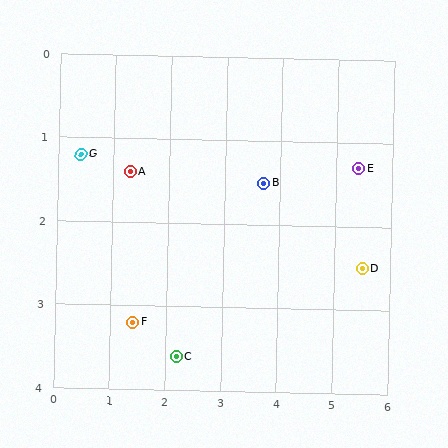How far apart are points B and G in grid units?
Points B and G are about 3.3 grid units apart.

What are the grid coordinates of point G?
Point G is at approximately (0.4, 1.2).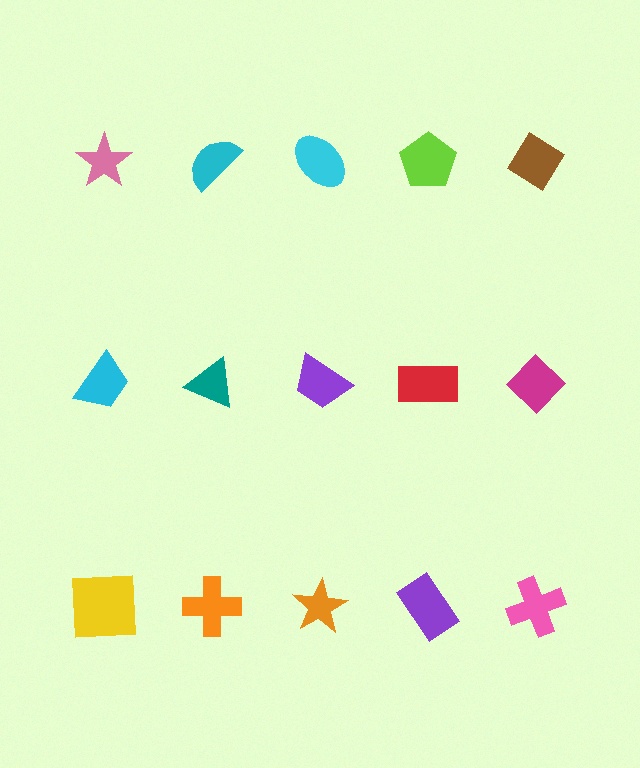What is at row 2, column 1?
A cyan trapezoid.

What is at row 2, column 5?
A magenta diamond.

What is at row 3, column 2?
An orange cross.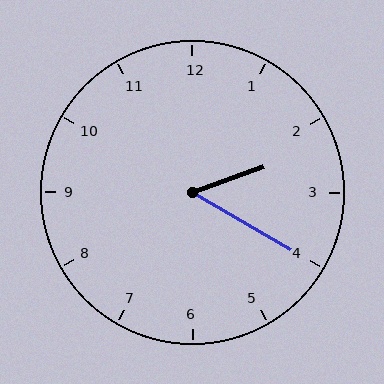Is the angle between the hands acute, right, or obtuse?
It is acute.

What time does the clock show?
2:20.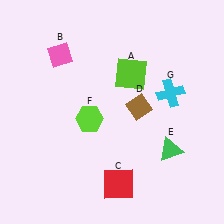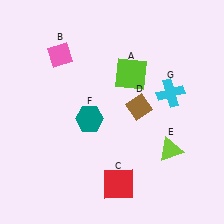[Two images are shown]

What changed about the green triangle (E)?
In Image 1, E is green. In Image 2, it changed to lime.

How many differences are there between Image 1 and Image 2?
There are 2 differences between the two images.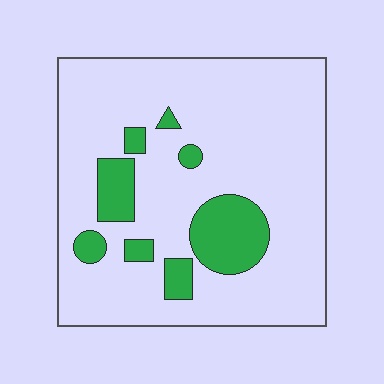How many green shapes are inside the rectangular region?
8.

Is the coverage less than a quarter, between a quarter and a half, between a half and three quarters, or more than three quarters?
Less than a quarter.